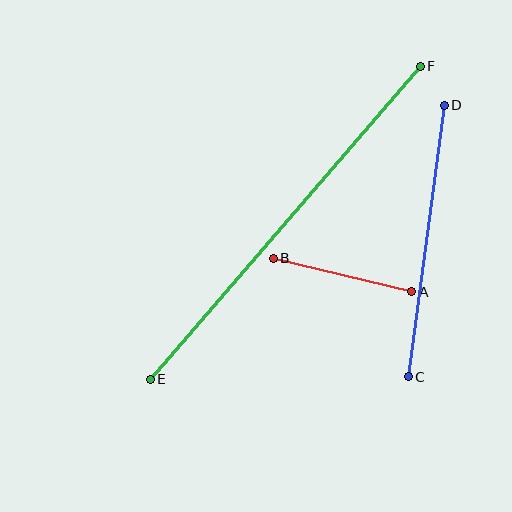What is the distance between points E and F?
The distance is approximately 413 pixels.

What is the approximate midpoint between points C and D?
The midpoint is at approximately (426, 241) pixels.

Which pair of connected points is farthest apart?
Points E and F are farthest apart.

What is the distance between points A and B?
The distance is approximately 142 pixels.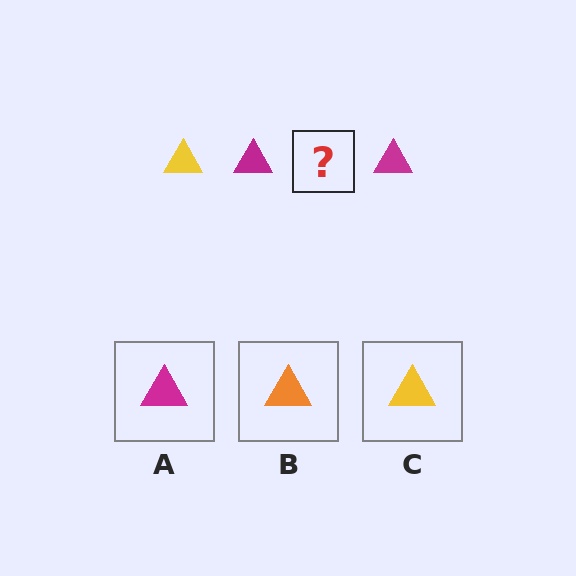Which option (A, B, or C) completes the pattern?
C.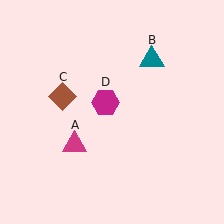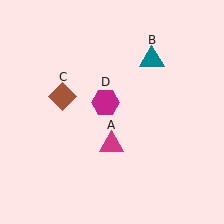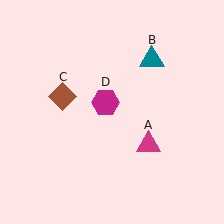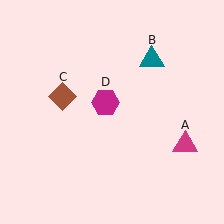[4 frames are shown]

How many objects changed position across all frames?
1 object changed position: magenta triangle (object A).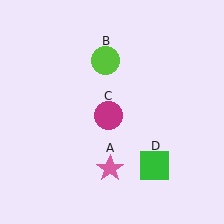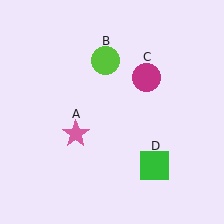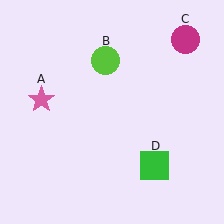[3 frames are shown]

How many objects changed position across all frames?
2 objects changed position: pink star (object A), magenta circle (object C).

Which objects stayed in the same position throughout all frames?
Lime circle (object B) and green square (object D) remained stationary.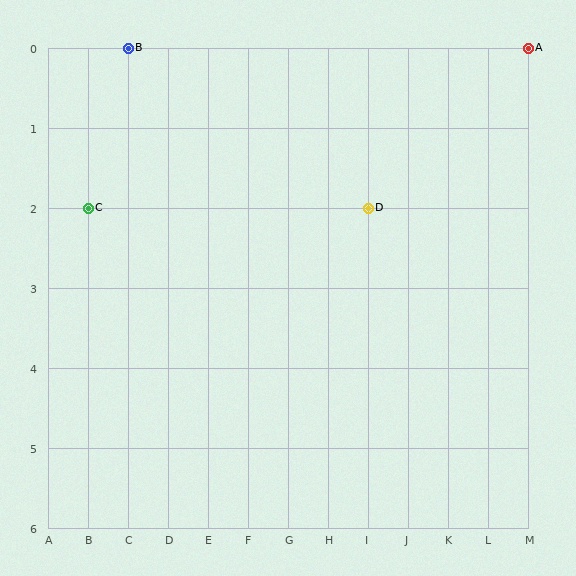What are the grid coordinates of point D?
Point D is at grid coordinates (I, 2).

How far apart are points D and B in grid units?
Points D and B are 6 columns and 2 rows apart (about 6.3 grid units diagonally).